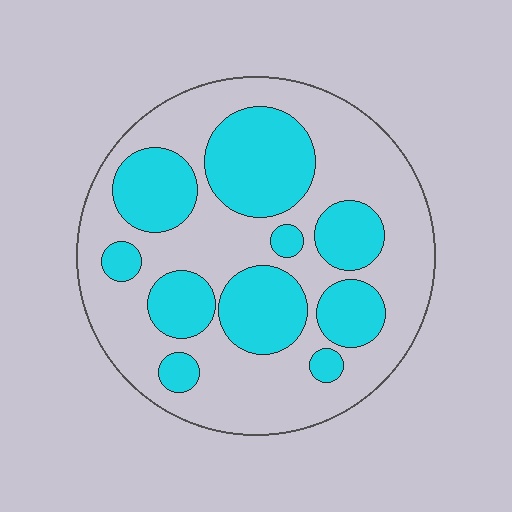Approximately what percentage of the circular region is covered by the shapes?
Approximately 35%.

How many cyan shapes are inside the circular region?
10.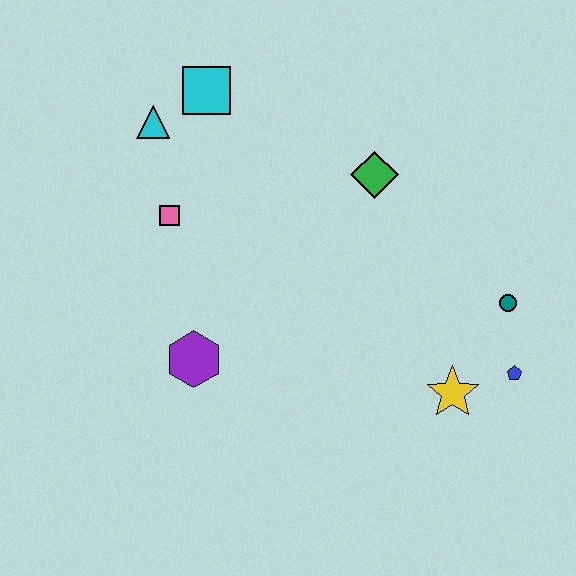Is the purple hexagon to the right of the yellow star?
No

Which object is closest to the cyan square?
The cyan triangle is closest to the cyan square.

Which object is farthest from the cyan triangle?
The blue pentagon is farthest from the cyan triangle.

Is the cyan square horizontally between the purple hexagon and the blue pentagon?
Yes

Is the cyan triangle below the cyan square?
Yes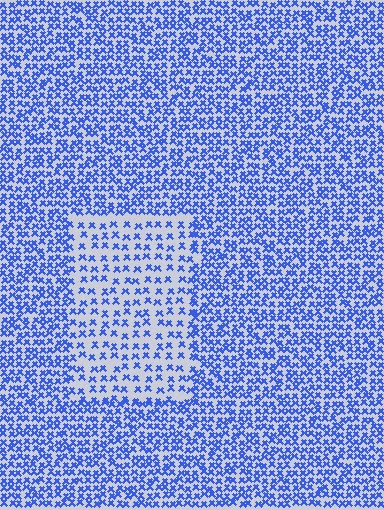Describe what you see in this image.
The image contains small blue elements arranged at two different densities. A rectangle-shaped region is visible where the elements are less densely packed than the surrounding area.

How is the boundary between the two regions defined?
The boundary is defined by a change in element density (approximately 2.0x ratio). All elements are the same color, size, and shape.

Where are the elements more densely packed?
The elements are more densely packed outside the rectangle boundary.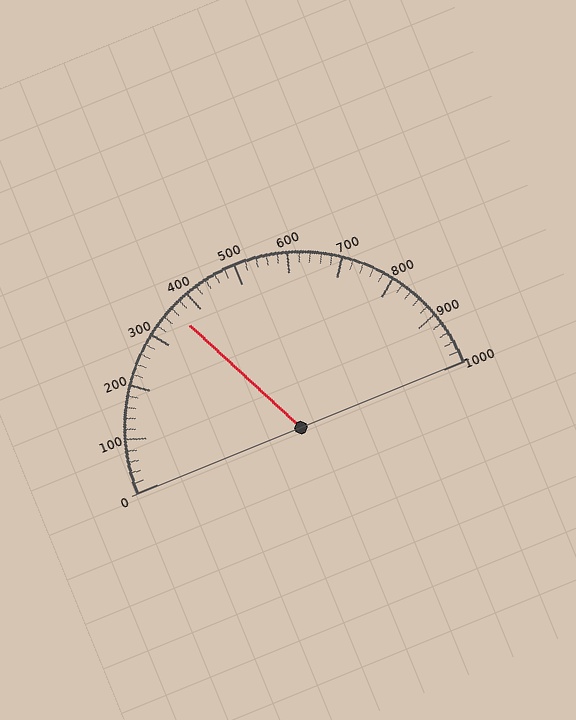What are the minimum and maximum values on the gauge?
The gauge ranges from 0 to 1000.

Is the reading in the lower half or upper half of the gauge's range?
The reading is in the lower half of the range (0 to 1000).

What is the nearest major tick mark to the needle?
The nearest major tick mark is 400.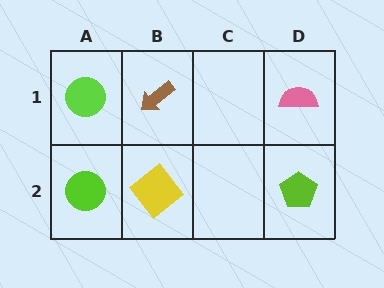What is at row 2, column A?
A lime circle.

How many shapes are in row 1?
3 shapes.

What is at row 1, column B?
A brown arrow.